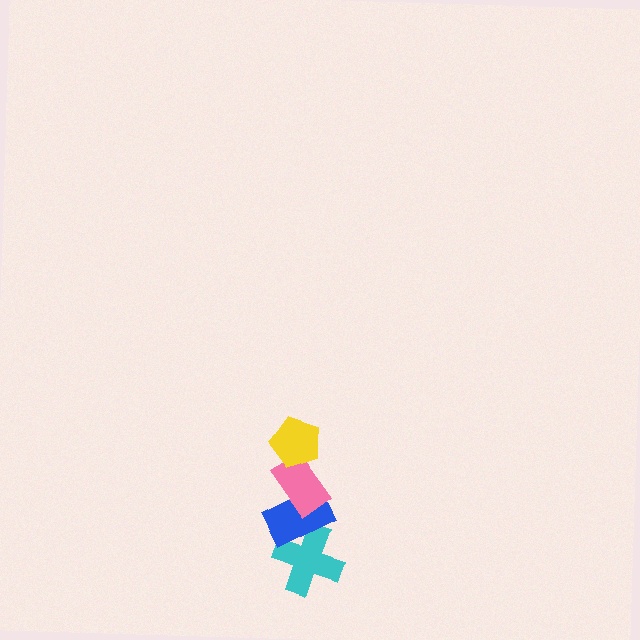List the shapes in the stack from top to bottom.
From top to bottom: the yellow pentagon, the pink rectangle, the blue rectangle, the cyan cross.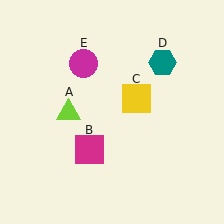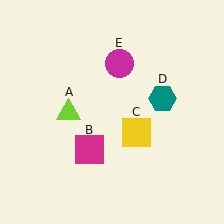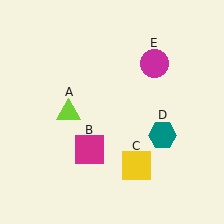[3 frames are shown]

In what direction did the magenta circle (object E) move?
The magenta circle (object E) moved right.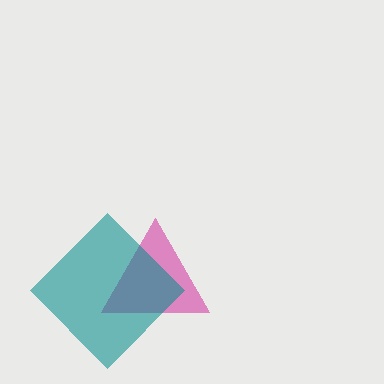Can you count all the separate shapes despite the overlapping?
Yes, there are 2 separate shapes.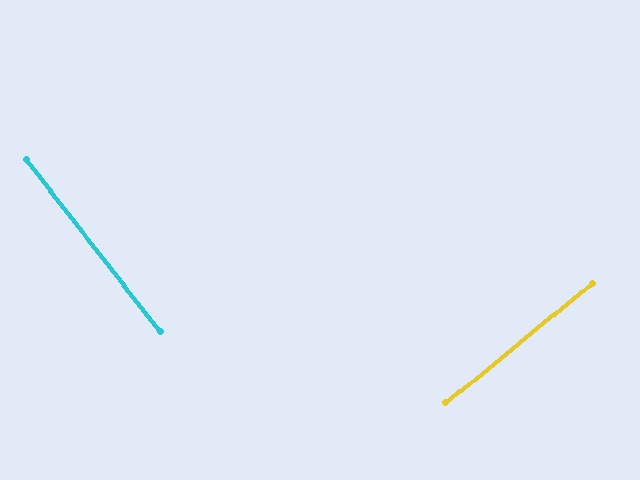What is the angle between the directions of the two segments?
Approximately 88 degrees.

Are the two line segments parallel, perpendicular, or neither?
Perpendicular — they meet at approximately 88°.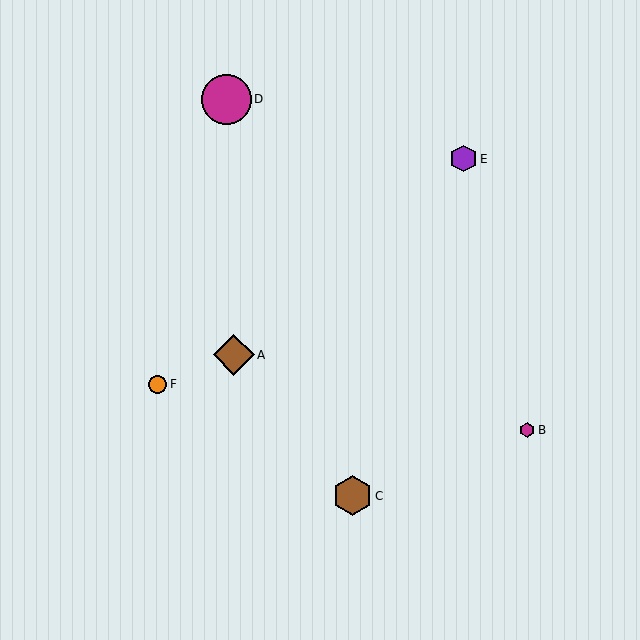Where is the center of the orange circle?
The center of the orange circle is at (158, 384).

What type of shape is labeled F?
Shape F is an orange circle.